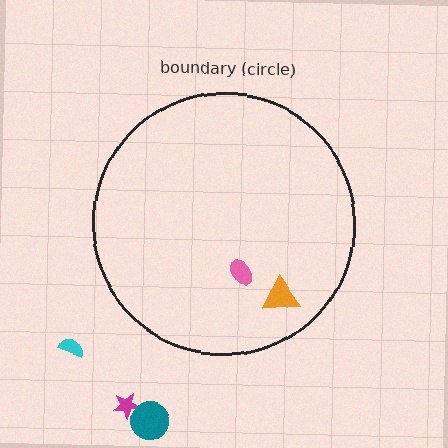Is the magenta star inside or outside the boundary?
Outside.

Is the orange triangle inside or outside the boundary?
Inside.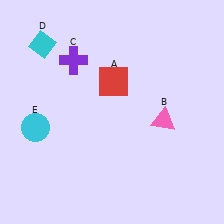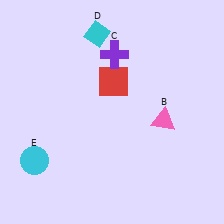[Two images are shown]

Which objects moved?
The objects that moved are: the purple cross (C), the cyan diamond (D), the cyan circle (E).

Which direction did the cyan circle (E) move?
The cyan circle (E) moved down.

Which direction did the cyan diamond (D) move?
The cyan diamond (D) moved right.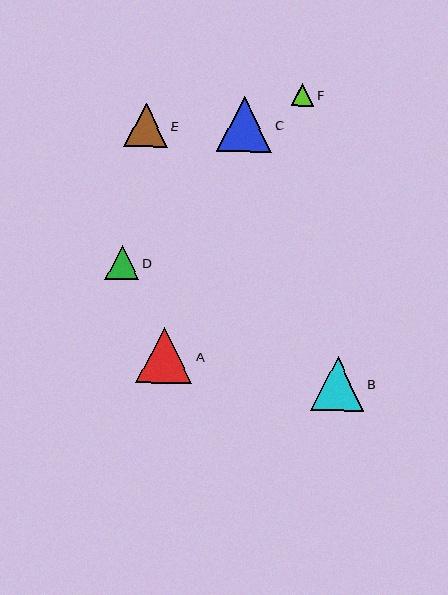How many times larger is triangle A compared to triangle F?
Triangle A is approximately 2.5 times the size of triangle F.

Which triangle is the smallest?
Triangle F is the smallest with a size of approximately 23 pixels.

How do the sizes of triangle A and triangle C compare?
Triangle A and triangle C are approximately the same size.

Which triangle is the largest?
Triangle A is the largest with a size of approximately 56 pixels.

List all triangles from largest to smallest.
From largest to smallest: A, C, B, E, D, F.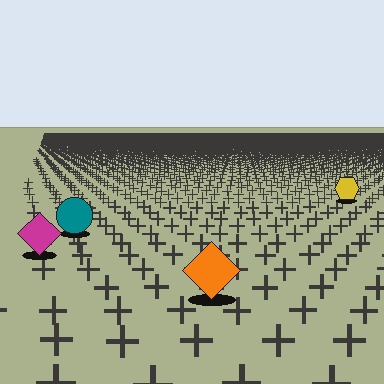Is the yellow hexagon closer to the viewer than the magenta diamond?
No. The magenta diamond is closer — you can tell from the texture gradient: the ground texture is coarser near it.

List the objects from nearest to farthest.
From nearest to farthest: the orange diamond, the magenta diamond, the teal circle, the yellow hexagon.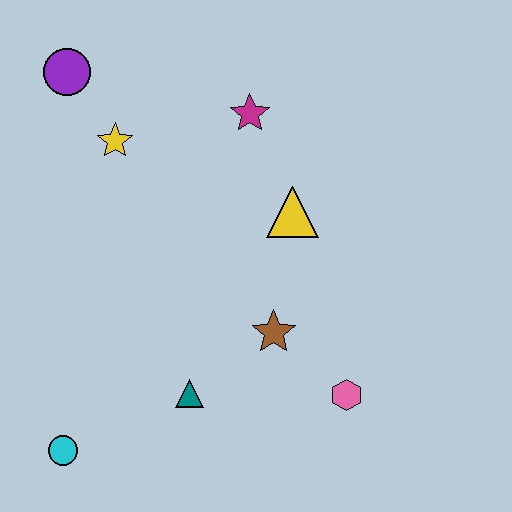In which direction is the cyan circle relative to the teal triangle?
The cyan circle is to the left of the teal triangle.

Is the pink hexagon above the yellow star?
No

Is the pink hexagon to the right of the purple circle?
Yes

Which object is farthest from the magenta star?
The cyan circle is farthest from the magenta star.